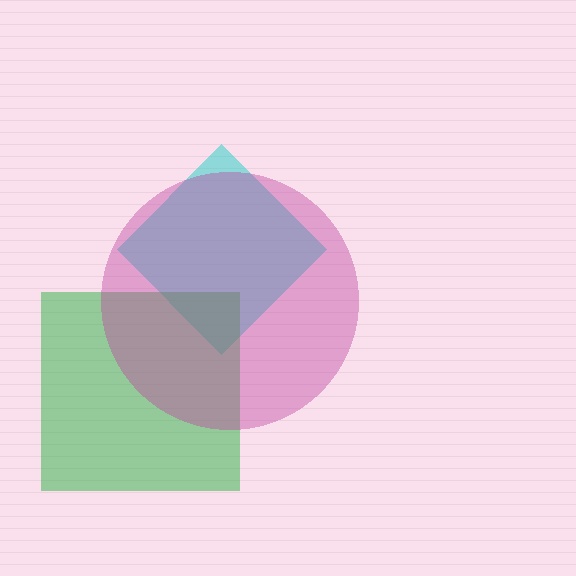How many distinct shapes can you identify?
There are 3 distinct shapes: a cyan diamond, a green square, a magenta circle.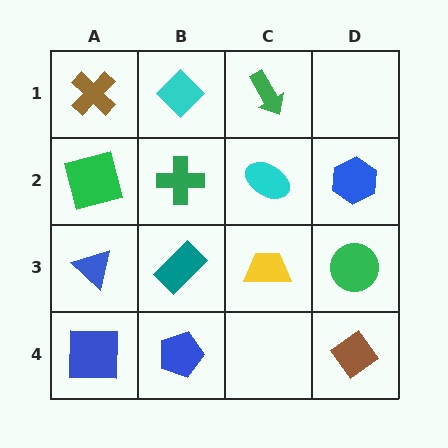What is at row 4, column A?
A blue square.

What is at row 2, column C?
A cyan ellipse.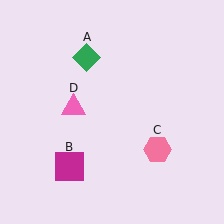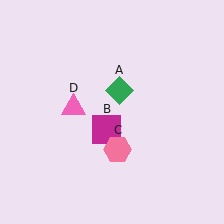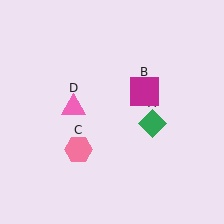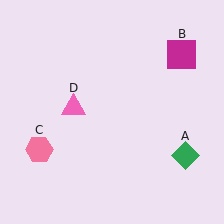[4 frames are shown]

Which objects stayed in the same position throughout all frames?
Pink triangle (object D) remained stationary.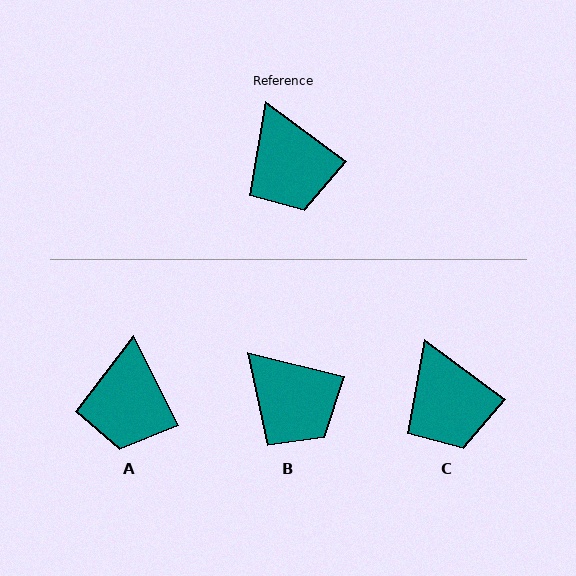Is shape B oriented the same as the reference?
No, it is off by about 22 degrees.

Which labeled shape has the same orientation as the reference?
C.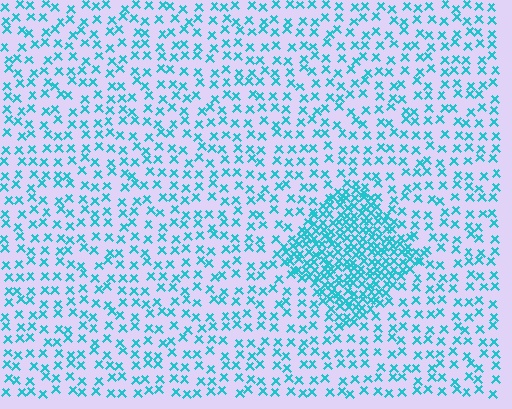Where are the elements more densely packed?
The elements are more densely packed inside the diamond boundary.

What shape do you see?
I see a diamond.